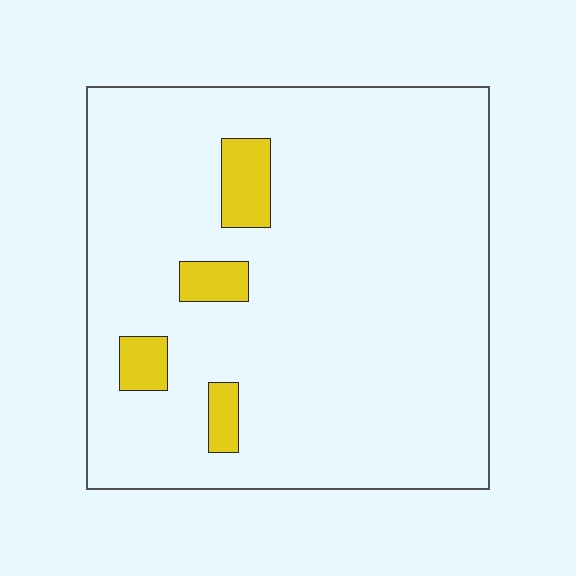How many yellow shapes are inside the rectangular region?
4.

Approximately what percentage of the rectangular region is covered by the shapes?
Approximately 10%.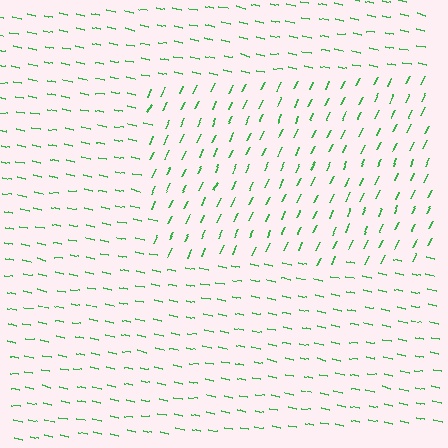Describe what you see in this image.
The image is filled with small green line segments. A rectangle region in the image has lines oriented differently from the surrounding lines, creating a visible texture boundary.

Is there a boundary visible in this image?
Yes, there is a texture boundary formed by a change in line orientation.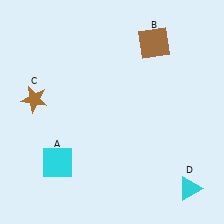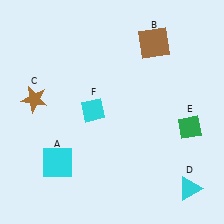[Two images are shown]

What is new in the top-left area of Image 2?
A cyan diamond (F) was added in the top-left area of Image 2.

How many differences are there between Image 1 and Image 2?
There are 2 differences between the two images.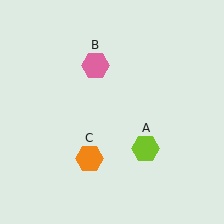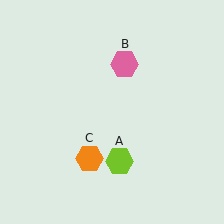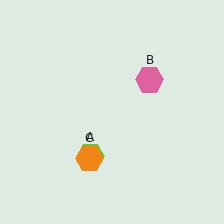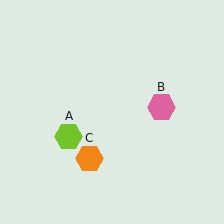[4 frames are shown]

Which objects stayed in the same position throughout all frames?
Orange hexagon (object C) remained stationary.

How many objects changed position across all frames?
2 objects changed position: lime hexagon (object A), pink hexagon (object B).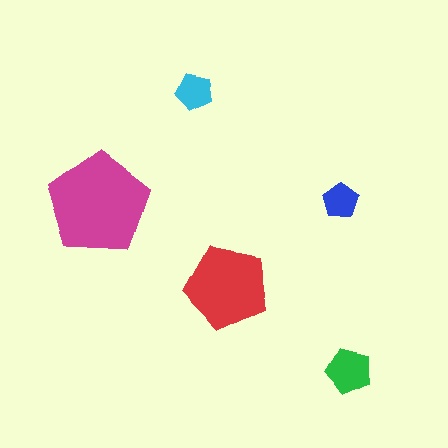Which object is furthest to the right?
The green pentagon is rightmost.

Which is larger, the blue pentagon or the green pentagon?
The green one.